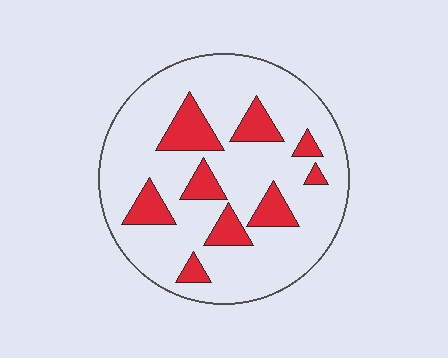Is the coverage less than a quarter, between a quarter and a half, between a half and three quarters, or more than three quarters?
Less than a quarter.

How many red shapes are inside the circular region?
9.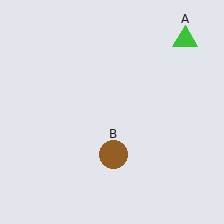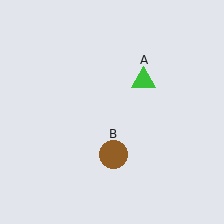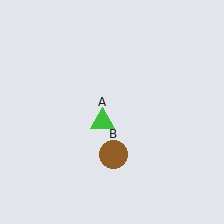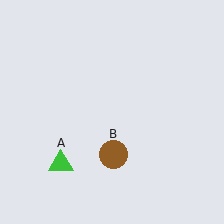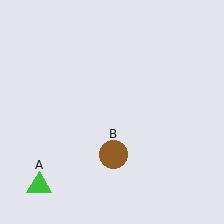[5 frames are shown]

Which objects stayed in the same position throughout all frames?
Brown circle (object B) remained stationary.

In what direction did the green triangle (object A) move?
The green triangle (object A) moved down and to the left.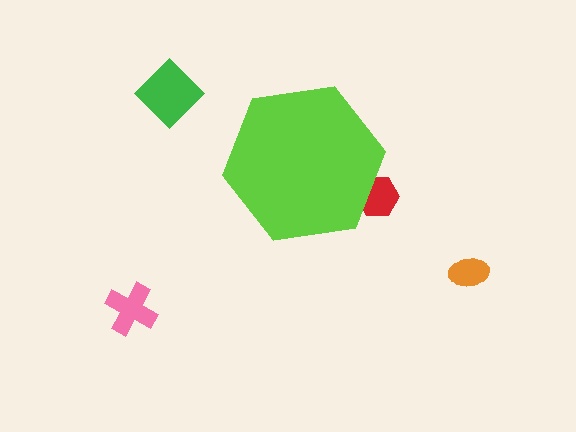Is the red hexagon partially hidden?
Yes, the red hexagon is partially hidden behind the lime hexagon.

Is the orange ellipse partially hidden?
No, the orange ellipse is fully visible.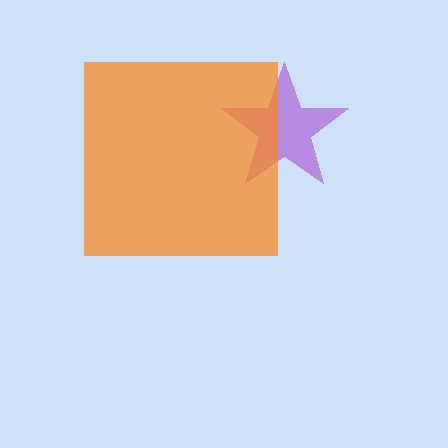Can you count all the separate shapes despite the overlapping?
Yes, there are 2 separate shapes.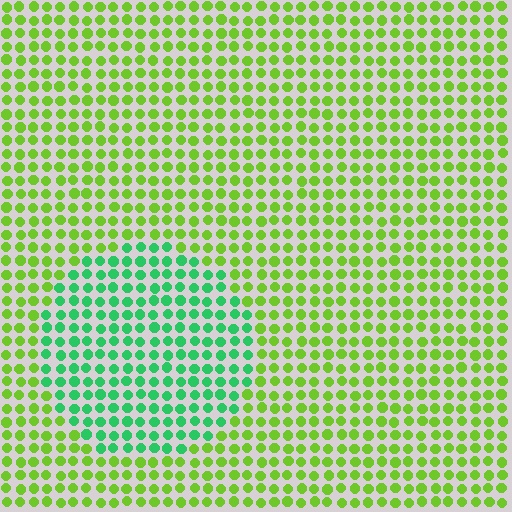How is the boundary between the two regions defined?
The boundary is defined purely by a slight shift in hue (about 47 degrees). Spacing, size, and orientation are identical on both sides.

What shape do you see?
I see a circle.